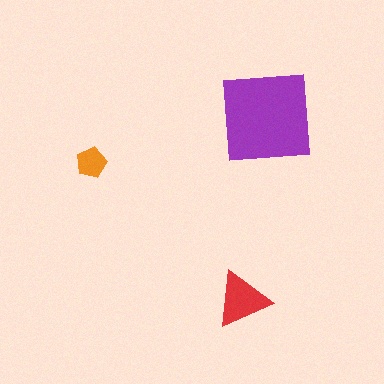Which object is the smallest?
The orange pentagon.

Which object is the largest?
The purple square.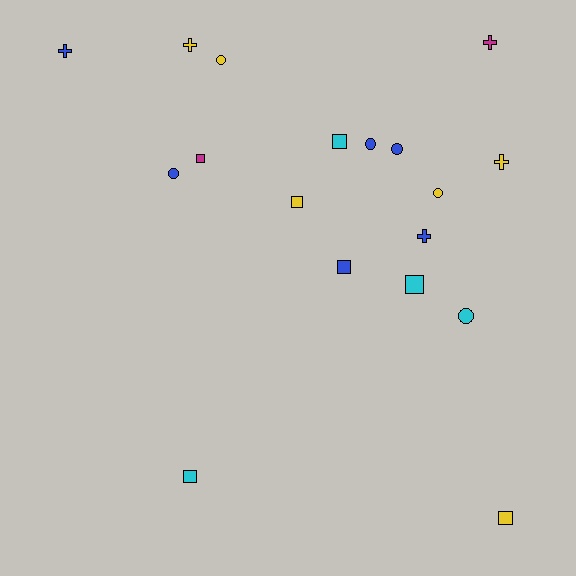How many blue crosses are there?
There are 2 blue crosses.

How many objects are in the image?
There are 18 objects.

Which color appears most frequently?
Blue, with 6 objects.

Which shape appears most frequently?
Square, with 7 objects.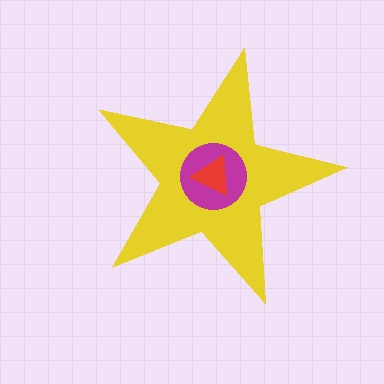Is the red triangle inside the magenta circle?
Yes.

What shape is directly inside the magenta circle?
The red triangle.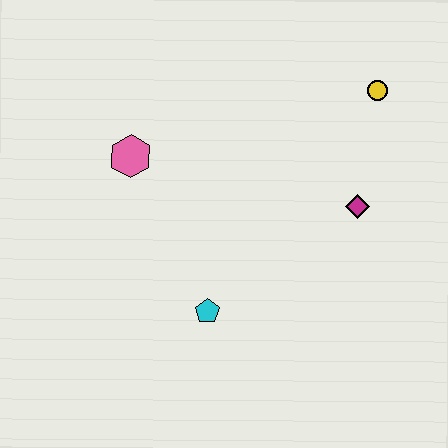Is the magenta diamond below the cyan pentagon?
No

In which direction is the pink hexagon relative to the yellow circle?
The pink hexagon is to the left of the yellow circle.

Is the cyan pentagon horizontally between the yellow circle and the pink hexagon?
Yes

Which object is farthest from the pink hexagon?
The yellow circle is farthest from the pink hexagon.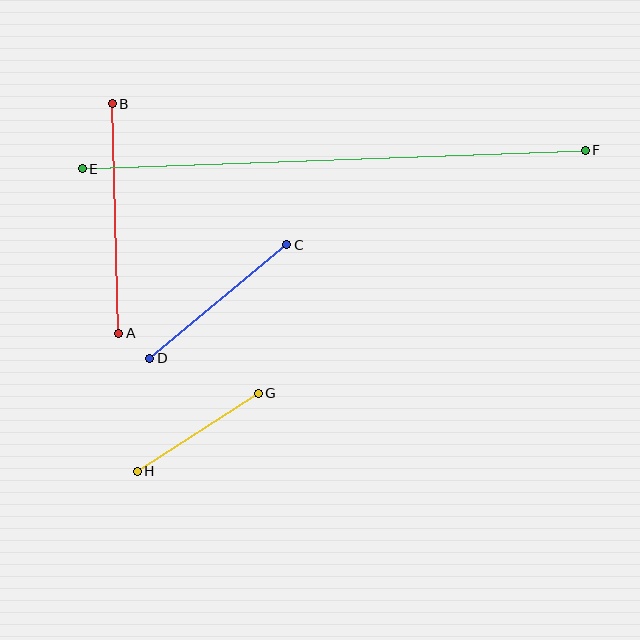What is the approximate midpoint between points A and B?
The midpoint is at approximately (115, 218) pixels.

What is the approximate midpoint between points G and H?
The midpoint is at approximately (198, 432) pixels.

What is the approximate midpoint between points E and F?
The midpoint is at approximately (334, 159) pixels.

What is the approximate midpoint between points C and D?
The midpoint is at approximately (218, 302) pixels.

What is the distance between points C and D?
The distance is approximately 178 pixels.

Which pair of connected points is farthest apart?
Points E and F are farthest apart.